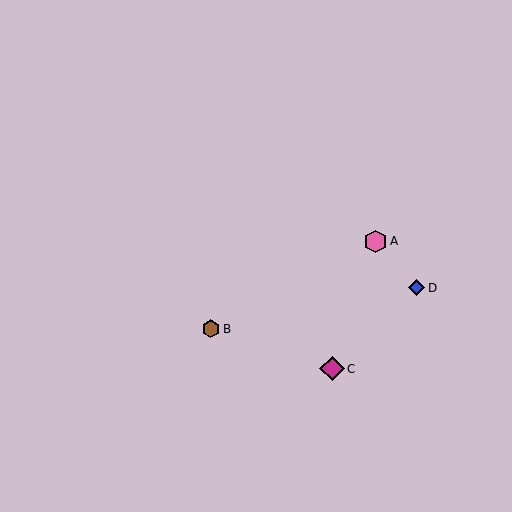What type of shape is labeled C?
Shape C is a magenta diamond.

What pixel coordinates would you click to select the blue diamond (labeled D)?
Click at (417, 288) to select the blue diamond D.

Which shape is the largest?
The magenta diamond (labeled C) is the largest.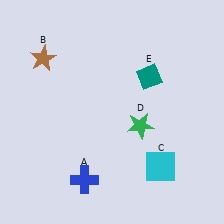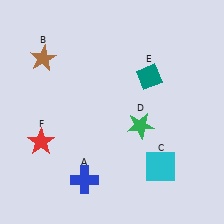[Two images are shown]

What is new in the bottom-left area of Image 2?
A red star (F) was added in the bottom-left area of Image 2.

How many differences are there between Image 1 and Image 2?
There is 1 difference between the two images.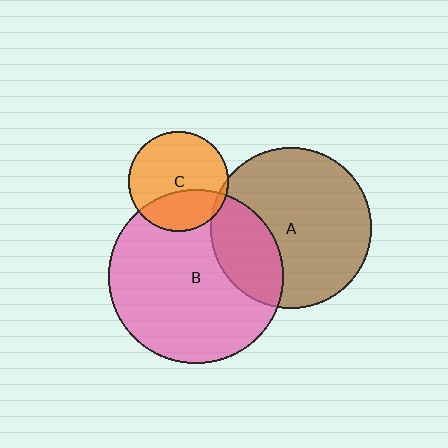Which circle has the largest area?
Circle B (pink).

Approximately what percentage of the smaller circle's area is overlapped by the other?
Approximately 5%.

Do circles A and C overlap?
Yes.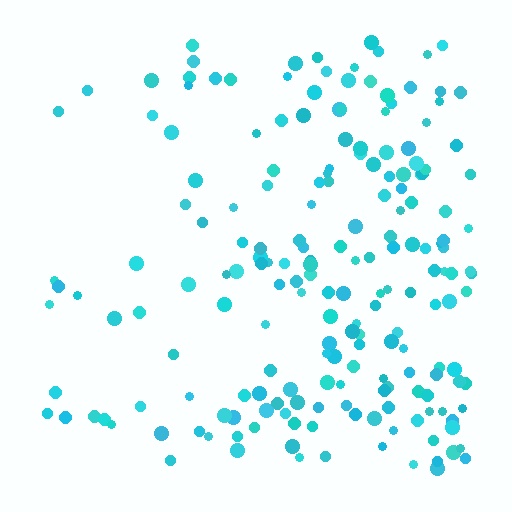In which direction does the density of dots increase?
From left to right, with the right side densest.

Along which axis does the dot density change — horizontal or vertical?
Horizontal.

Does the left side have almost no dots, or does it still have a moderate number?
Still a moderate number, just noticeably fewer than the right.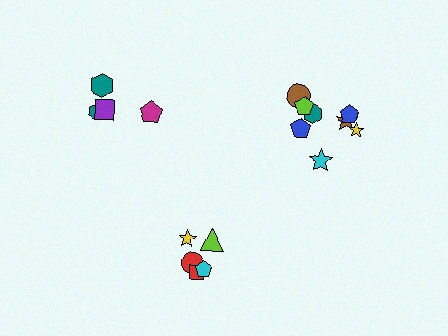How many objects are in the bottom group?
There are 5 objects.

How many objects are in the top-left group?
There are 4 objects.